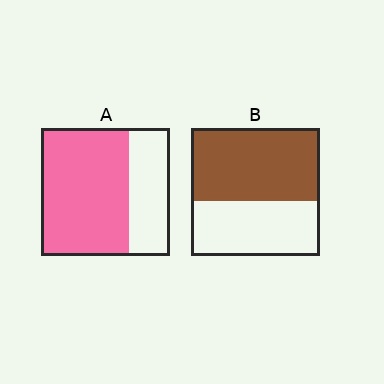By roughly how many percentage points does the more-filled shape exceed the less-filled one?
By roughly 10 percentage points (A over B).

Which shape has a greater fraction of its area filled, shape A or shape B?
Shape A.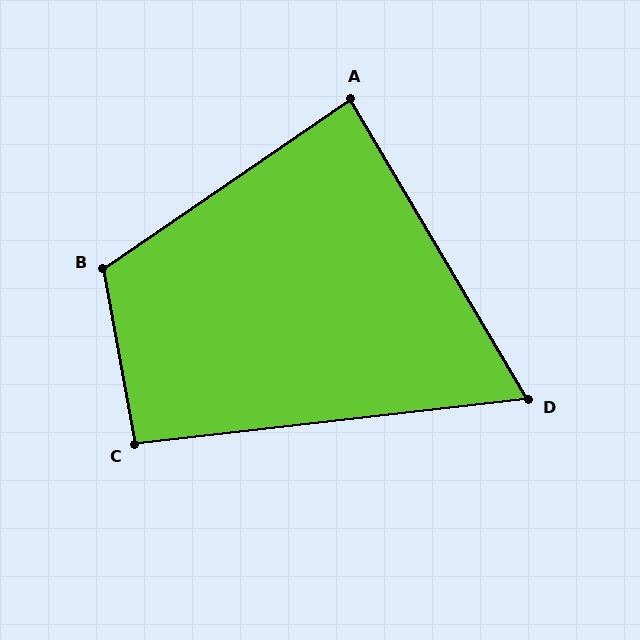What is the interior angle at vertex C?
Approximately 94 degrees (approximately right).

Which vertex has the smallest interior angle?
D, at approximately 66 degrees.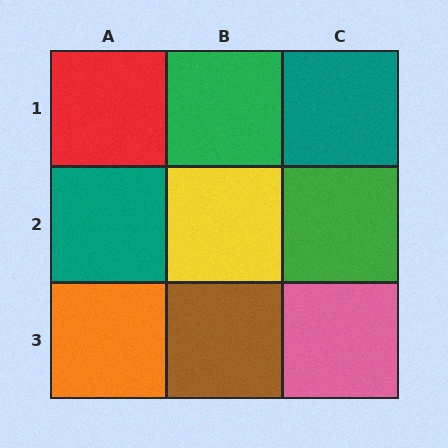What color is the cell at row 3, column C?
Pink.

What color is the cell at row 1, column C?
Teal.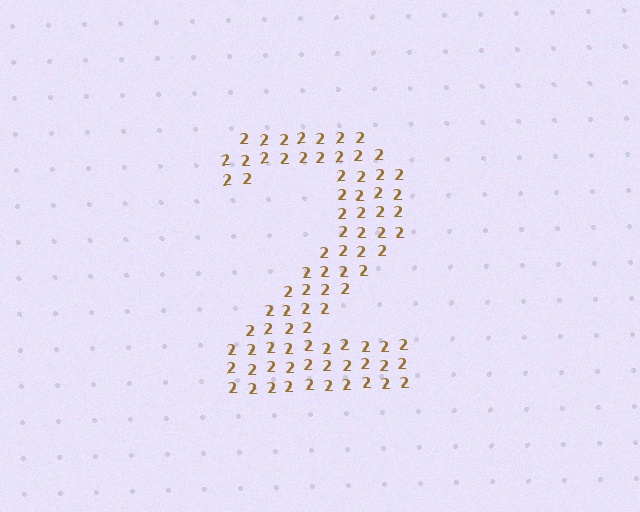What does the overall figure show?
The overall figure shows the digit 2.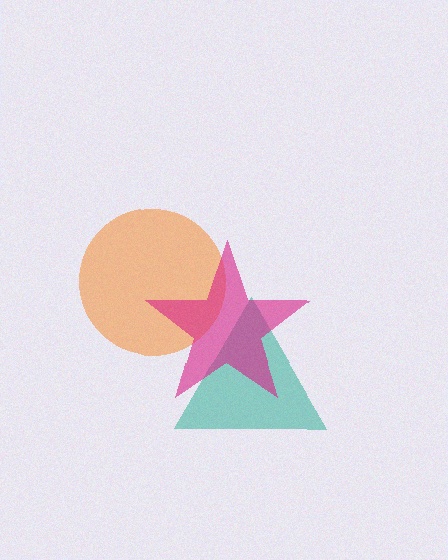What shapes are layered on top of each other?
The layered shapes are: an orange circle, a teal triangle, a magenta star.